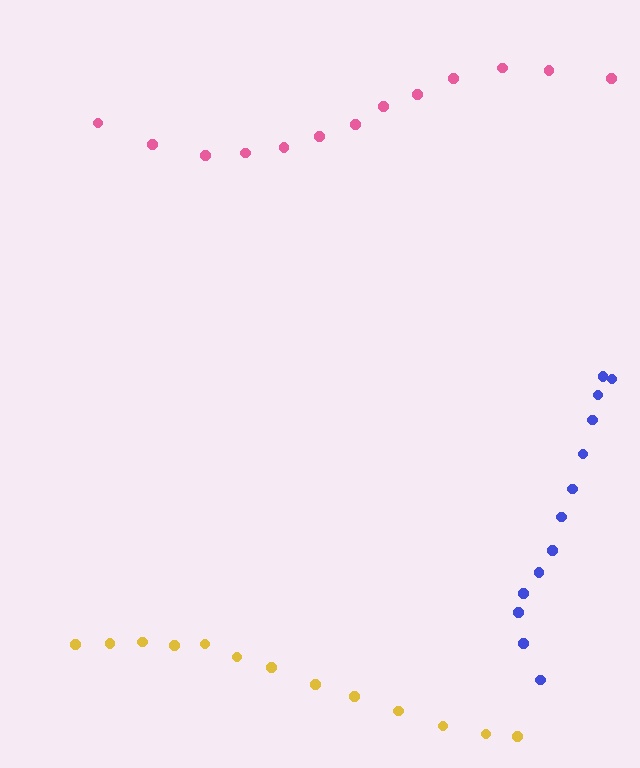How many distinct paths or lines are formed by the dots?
There are 3 distinct paths.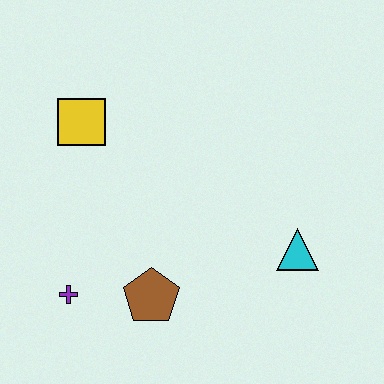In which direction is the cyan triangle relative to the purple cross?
The cyan triangle is to the right of the purple cross.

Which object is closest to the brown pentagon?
The purple cross is closest to the brown pentagon.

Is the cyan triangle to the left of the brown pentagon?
No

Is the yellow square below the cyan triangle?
No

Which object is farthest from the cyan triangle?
The yellow square is farthest from the cyan triangle.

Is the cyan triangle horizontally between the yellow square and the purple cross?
No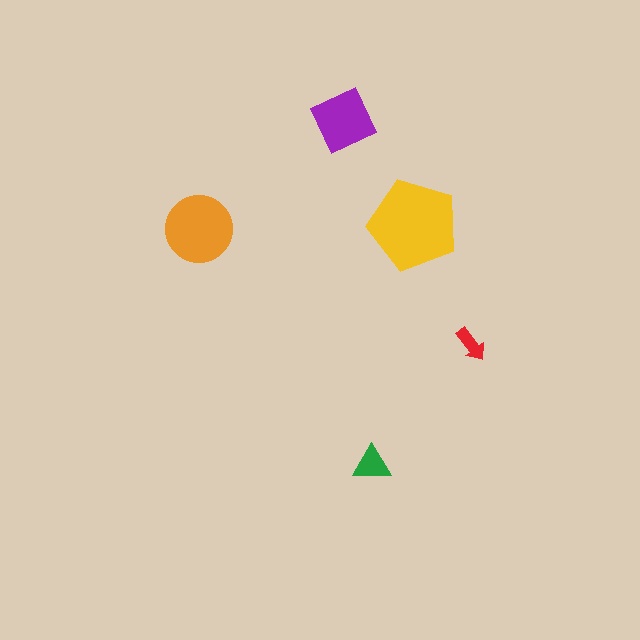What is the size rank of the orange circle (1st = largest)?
2nd.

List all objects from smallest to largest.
The red arrow, the green triangle, the purple square, the orange circle, the yellow pentagon.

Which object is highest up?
The purple square is topmost.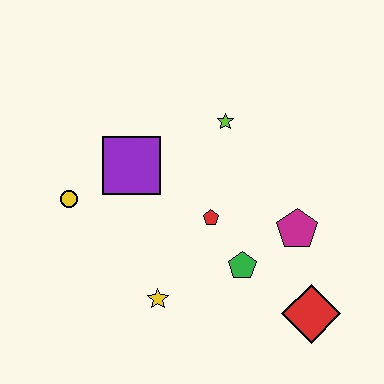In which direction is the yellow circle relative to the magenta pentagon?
The yellow circle is to the left of the magenta pentagon.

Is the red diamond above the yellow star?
No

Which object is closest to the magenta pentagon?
The green pentagon is closest to the magenta pentagon.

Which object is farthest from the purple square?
The red diamond is farthest from the purple square.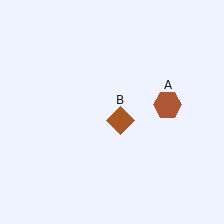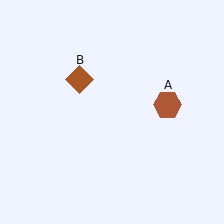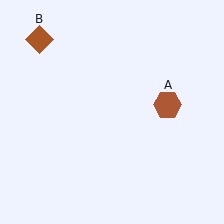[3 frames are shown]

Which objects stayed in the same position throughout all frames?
Brown hexagon (object A) remained stationary.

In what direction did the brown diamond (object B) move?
The brown diamond (object B) moved up and to the left.